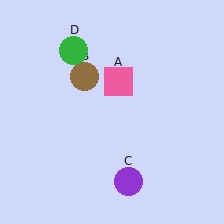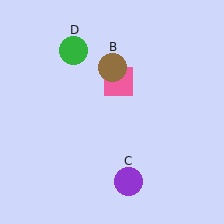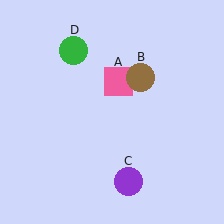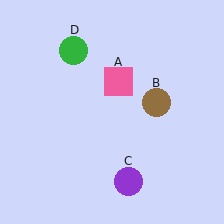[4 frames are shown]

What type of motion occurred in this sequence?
The brown circle (object B) rotated clockwise around the center of the scene.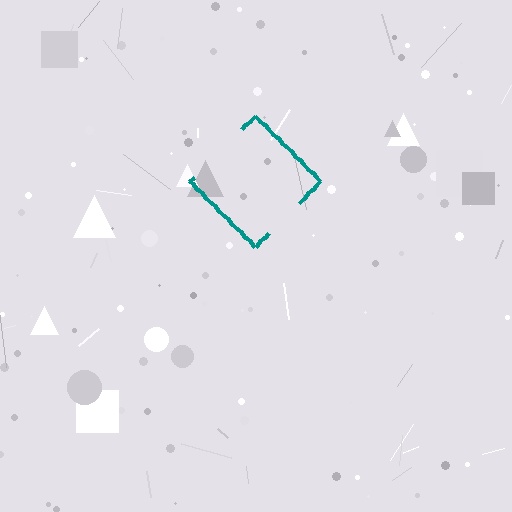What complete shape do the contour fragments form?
The contour fragments form a diamond.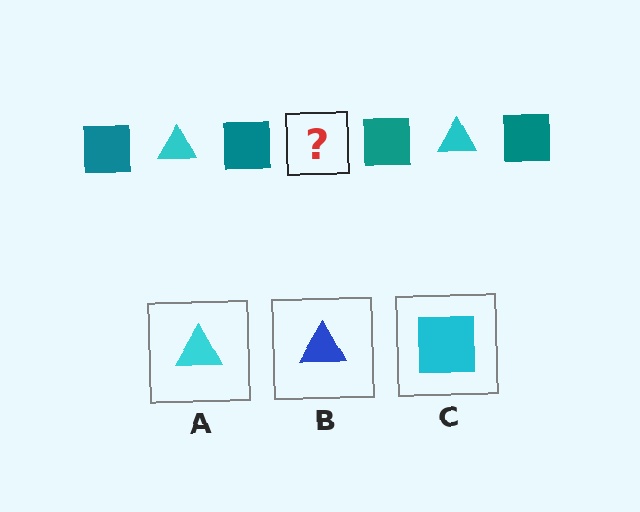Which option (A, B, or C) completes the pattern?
A.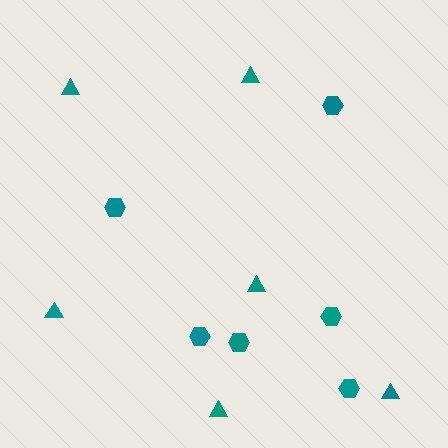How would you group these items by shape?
There are 2 groups: one group of hexagons (6) and one group of triangles (6).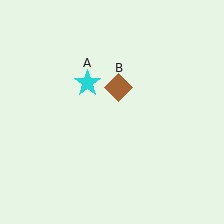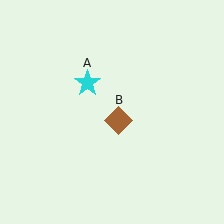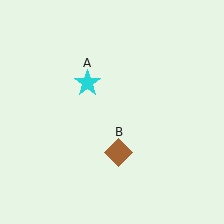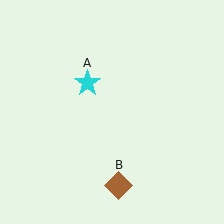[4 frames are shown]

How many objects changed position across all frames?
1 object changed position: brown diamond (object B).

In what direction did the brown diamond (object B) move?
The brown diamond (object B) moved down.